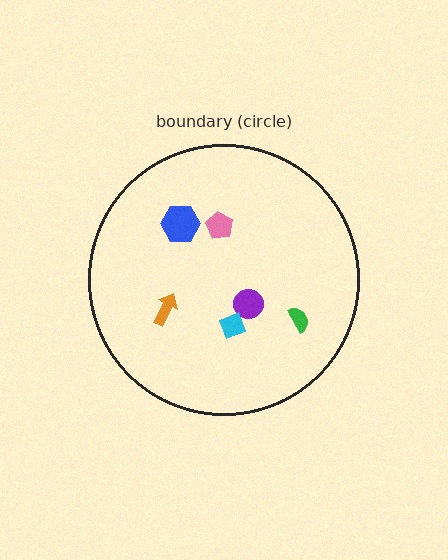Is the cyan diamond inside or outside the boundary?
Inside.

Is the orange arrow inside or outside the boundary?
Inside.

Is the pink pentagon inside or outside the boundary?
Inside.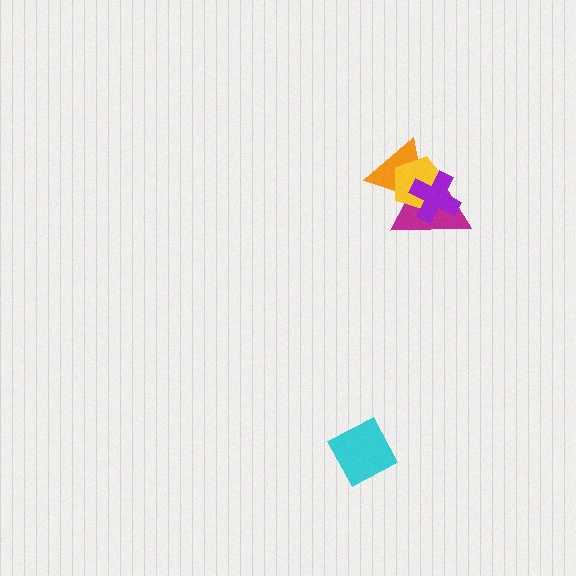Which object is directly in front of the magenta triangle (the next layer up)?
The orange triangle is directly in front of the magenta triangle.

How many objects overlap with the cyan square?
0 objects overlap with the cyan square.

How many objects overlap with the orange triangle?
3 objects overlap with the orange triangle.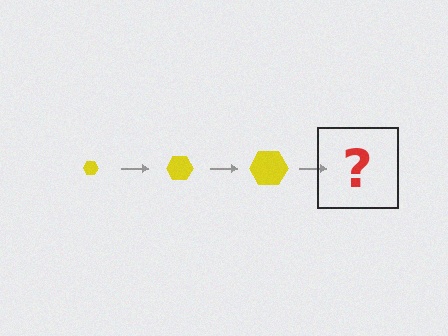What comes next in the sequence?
The next element should be a yellow hexagon, larger than the previous one.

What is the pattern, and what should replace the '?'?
The pattern is that the hexagon gets progressively larger each step. The '?' should be a yellow hexagon, larger than the previous one.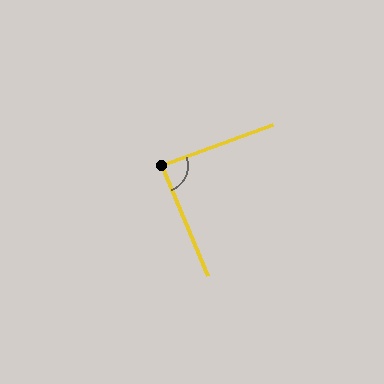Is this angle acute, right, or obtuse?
It is approximately a right angle.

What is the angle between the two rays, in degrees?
Approximately 88 degrees.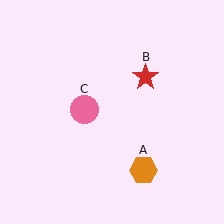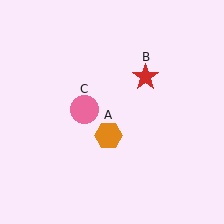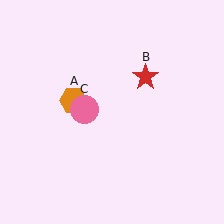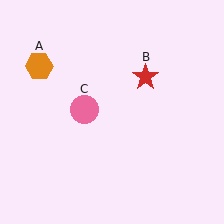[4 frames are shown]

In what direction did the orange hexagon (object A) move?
The orange hexagon (object A) moved up and to the left.